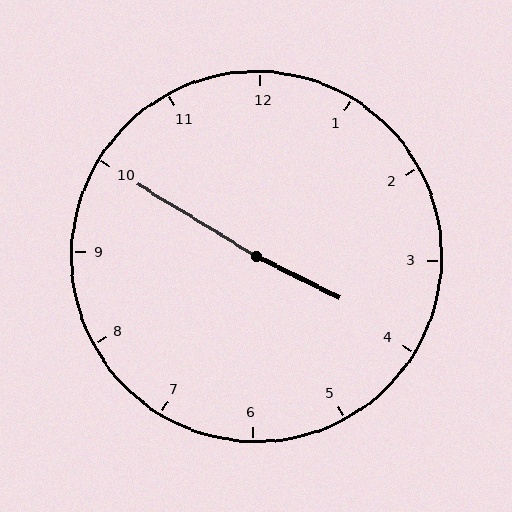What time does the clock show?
3:50.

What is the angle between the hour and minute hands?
Approximately 175 degrees.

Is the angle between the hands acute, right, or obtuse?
It is obtuse.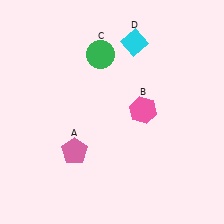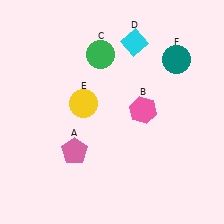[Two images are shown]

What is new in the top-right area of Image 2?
A teal circle (F) was added in the top-right area of Image 2.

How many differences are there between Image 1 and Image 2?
There are 2 differences between the two images.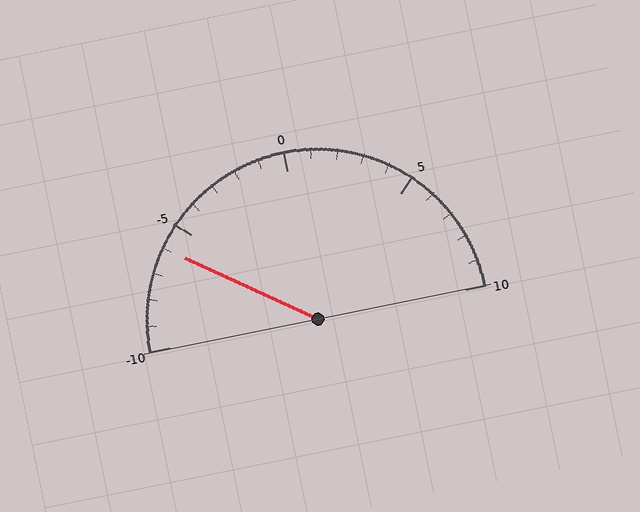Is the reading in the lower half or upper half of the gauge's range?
The reading is in the lower half of the range (-10 to 10).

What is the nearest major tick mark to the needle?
The nearest major tick mark is -5.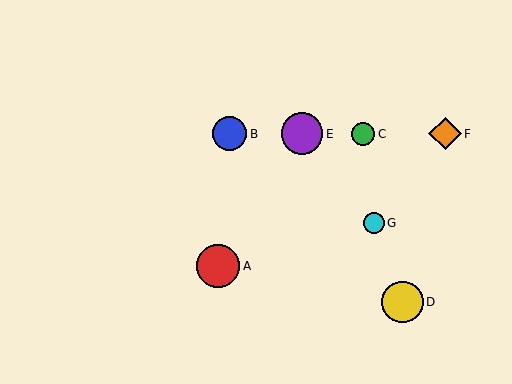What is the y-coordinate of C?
Object C is at y≈134.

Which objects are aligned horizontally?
Objects B, C, E, F are aligned horizontally.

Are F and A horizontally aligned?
No, F is at y≈134 and A is at y≈266.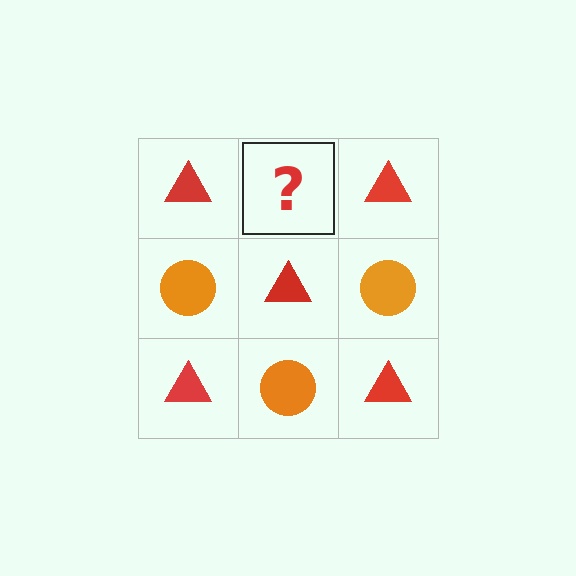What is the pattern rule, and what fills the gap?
The rule is that it alternates red triangle and orange circle in a checkerboard pattern. The gap should be filled with an orange circle.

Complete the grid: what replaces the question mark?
The question mark should be replaced with an orange circle.